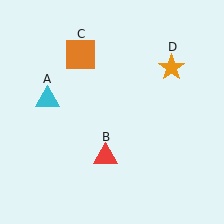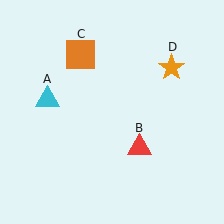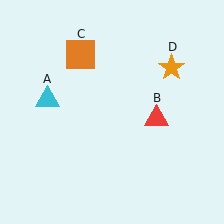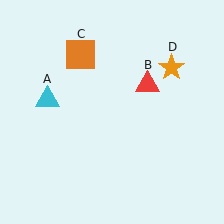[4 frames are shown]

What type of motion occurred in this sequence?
The red triangle (object B) rotated counterclockwise around the center of the scene.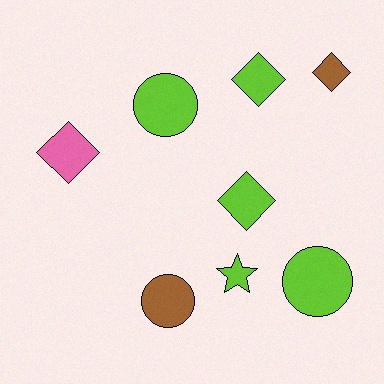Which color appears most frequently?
Lime, with 5 objects.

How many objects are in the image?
There are 8 objects.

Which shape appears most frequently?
Diamond, with 4 objects.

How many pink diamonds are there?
There is 1 pink diamond.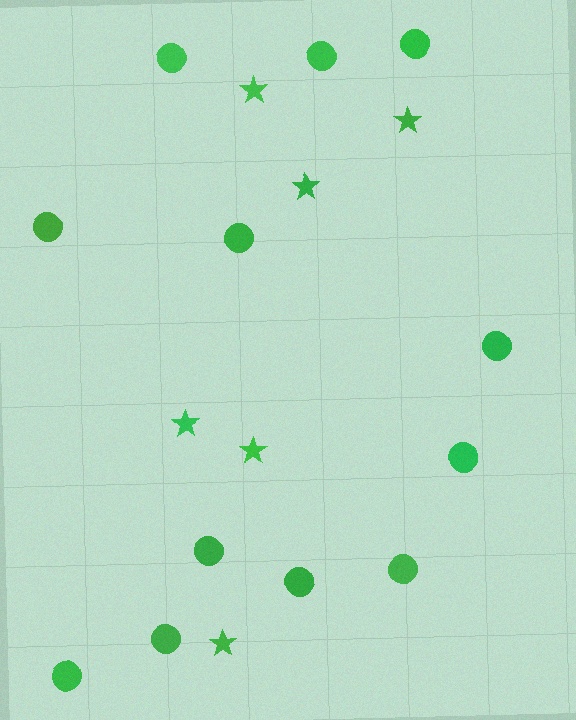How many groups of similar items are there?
There are 2 groups: one group of circles (12) and one group of stars (6).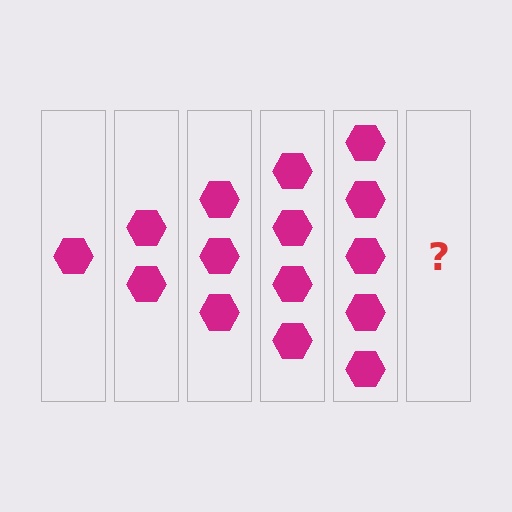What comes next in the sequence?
The next element should be 6 hexagons.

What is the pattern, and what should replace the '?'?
The pattern is that each step adds one more hexagon. The '?' should be 6 hexagons.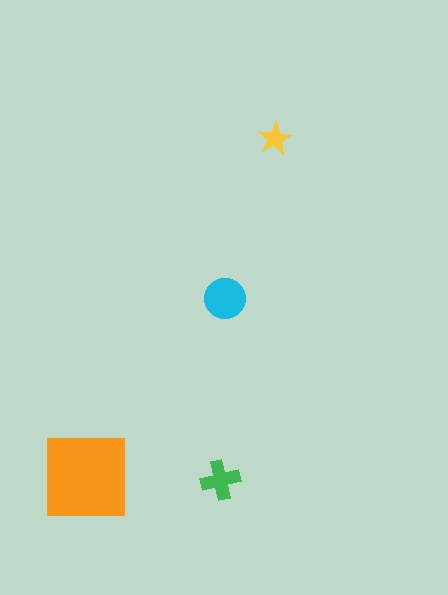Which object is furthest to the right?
The yellow star is rightmost.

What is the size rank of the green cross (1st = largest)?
3rd.